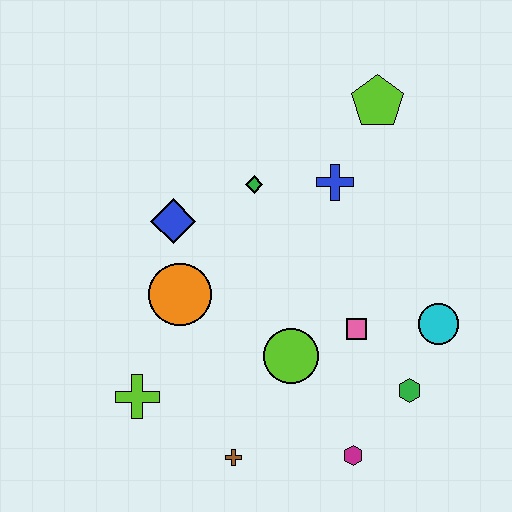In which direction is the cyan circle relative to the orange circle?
The cyan circle is to the right of the orange circle.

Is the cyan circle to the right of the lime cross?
Yes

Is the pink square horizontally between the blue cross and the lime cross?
No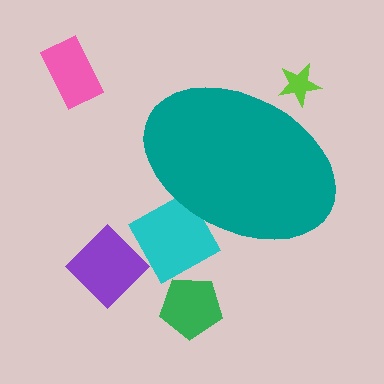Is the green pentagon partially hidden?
No, the green pentagon is fully visible.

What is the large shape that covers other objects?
A teal ellipse.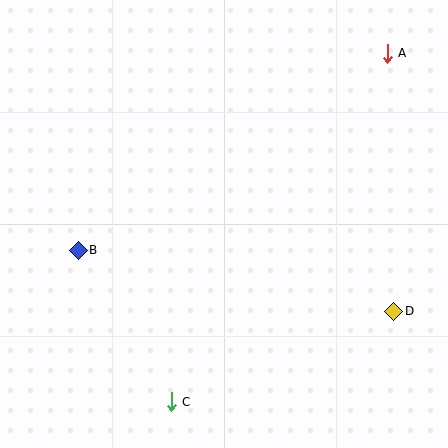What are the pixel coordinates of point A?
Point A is at (387, 53).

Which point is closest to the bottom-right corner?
Point D is closest to the bottom-right corner.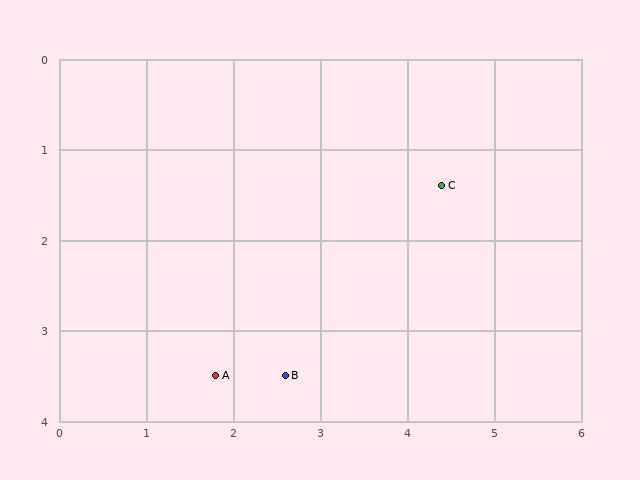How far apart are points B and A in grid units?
Points B and A are about 0.8 grid units apart.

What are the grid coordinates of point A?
Point A is at approximately (1.8, 3.5).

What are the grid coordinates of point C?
Point C is at approximately (4.4, 1.4).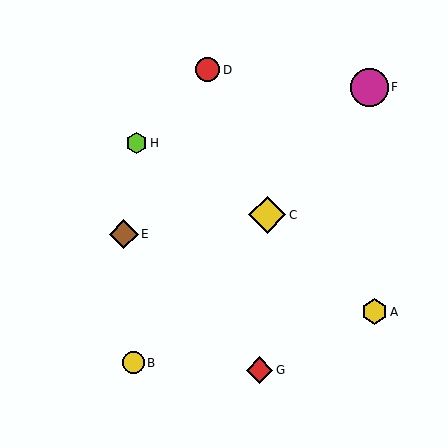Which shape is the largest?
The magenta circle (labeled F) is the largest.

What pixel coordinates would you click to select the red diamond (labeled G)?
Click at (259, 370) to select the red diamond G.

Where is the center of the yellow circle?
The center of the yellow circle is at (133, 363).